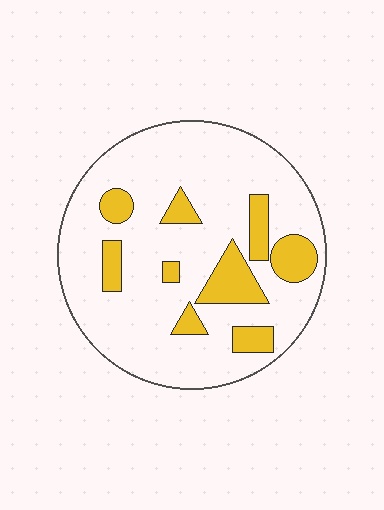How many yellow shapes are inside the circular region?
9.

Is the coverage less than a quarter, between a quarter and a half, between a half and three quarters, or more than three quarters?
Less than a quarter.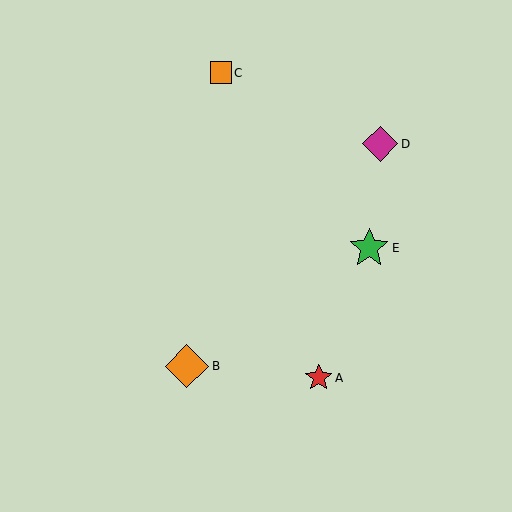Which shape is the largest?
The orange diamond (labeled B) is the largest.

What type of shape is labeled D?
Shape D is a magenta diamond.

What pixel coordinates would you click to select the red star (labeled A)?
Click at (319, 378) to select the red star A.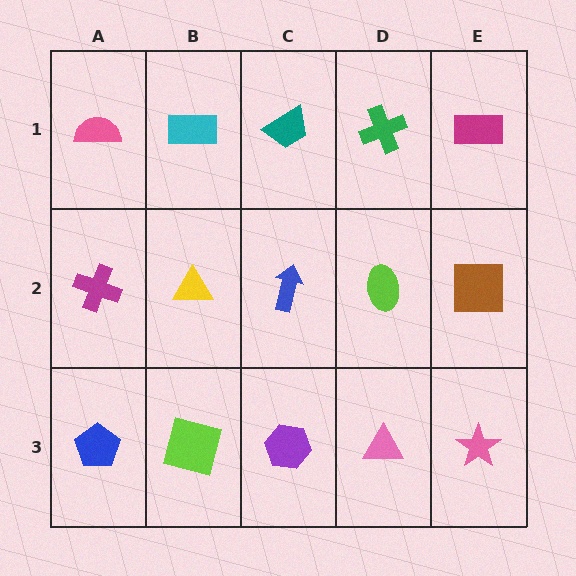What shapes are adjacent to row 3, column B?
A yellow triangle (row 2, column B), a blue pentagon (row 3, column A), a purple hexagon (row 3, column C).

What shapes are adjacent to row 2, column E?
A magenta rectangle (row 1, column E), a pink star (row 3, column E), a lime ellipse (row 2, column D).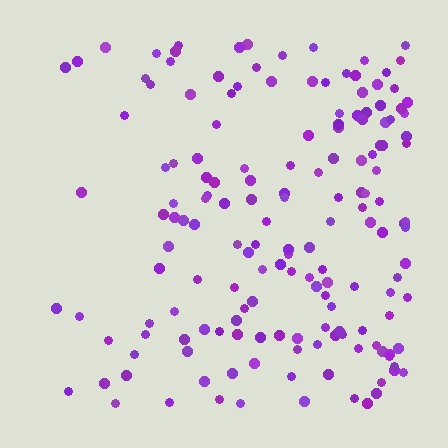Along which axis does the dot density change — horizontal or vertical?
Horizontal.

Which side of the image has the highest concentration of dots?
The right.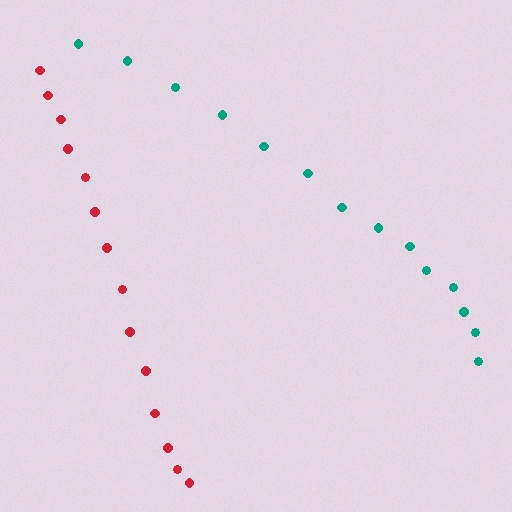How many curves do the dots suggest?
There are 2 distinct paths.